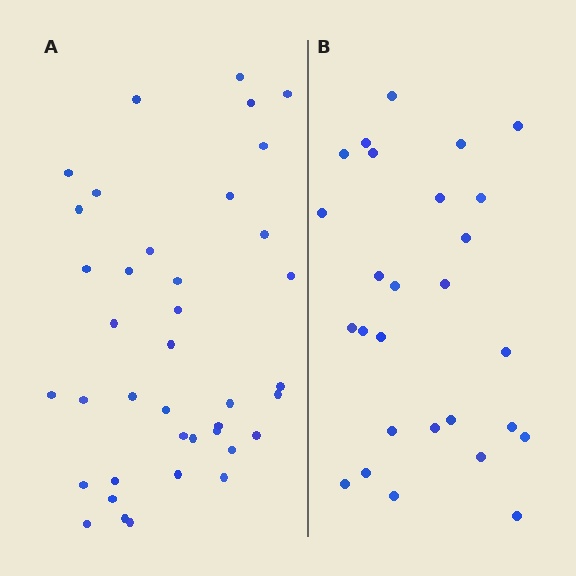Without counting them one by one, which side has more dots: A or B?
Region A (the left region) has more dots.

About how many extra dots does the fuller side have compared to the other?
Region A has roughly 12 or so more dots than region B.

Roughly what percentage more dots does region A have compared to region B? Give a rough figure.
About 45% more.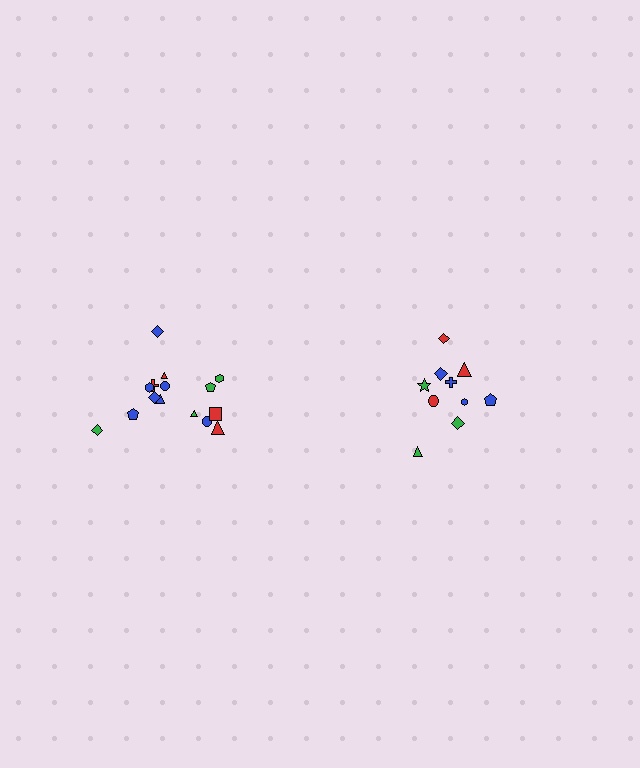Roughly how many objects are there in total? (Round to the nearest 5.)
Roughly 25 objects in total.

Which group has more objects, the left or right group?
The left group.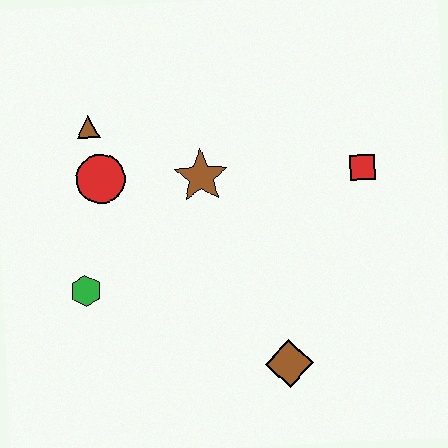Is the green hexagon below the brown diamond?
No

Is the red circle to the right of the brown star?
No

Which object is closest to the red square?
The brown star is closest to the red square.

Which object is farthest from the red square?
The green hexagon is farthest from the red square.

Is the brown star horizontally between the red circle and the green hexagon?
No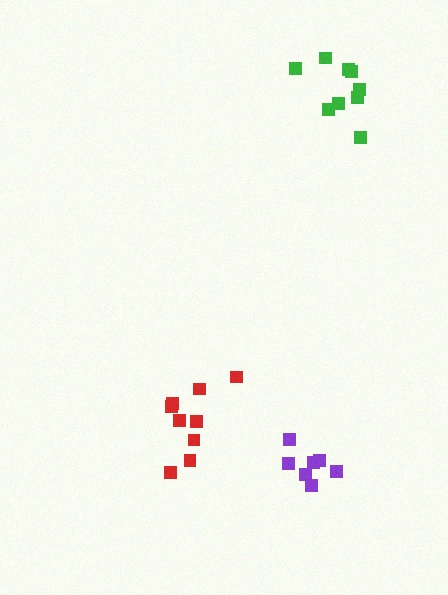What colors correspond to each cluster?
The clusters are colored: purple, red, green.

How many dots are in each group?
Group 1: 7 dots, Group 2: 9 dots, Group 3: 9 dots (25 total).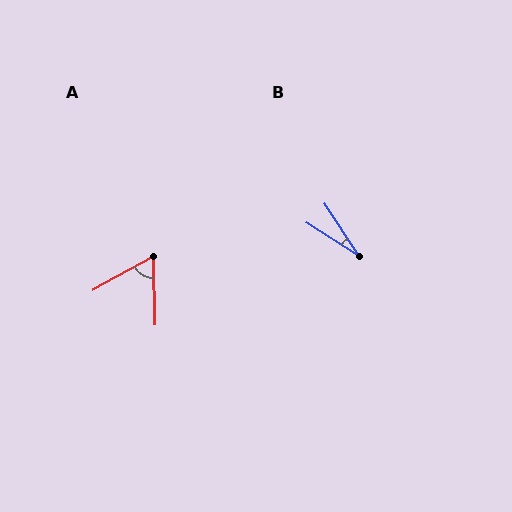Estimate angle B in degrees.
Approximately 24 degrees.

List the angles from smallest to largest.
B (24°), A (62°).